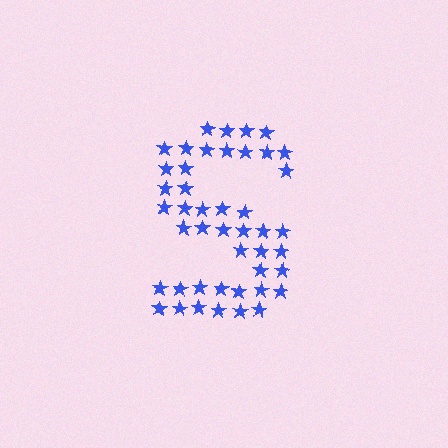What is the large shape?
The large shape is the letter S.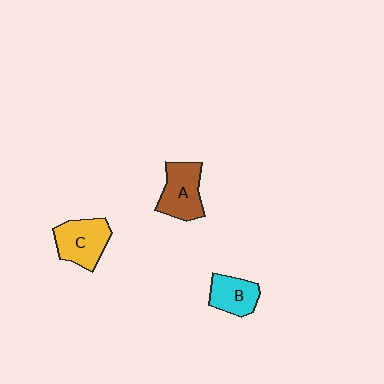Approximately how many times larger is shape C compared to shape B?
Approximately 1.3 times.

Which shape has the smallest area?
Shape B (cyan).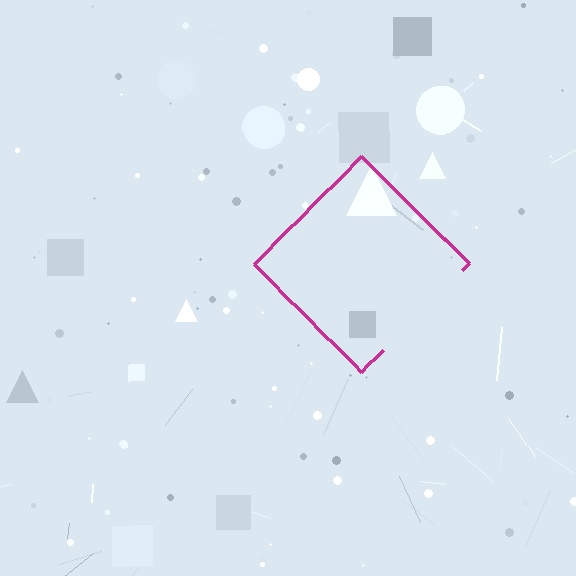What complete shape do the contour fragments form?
The contour fragments form a diamond.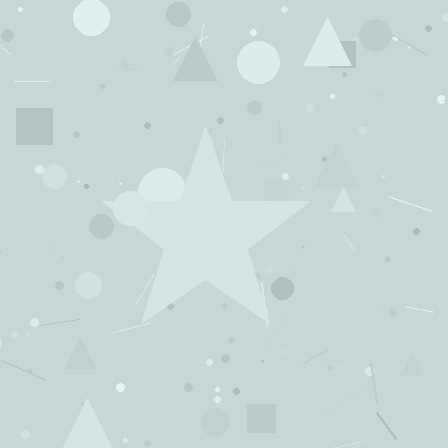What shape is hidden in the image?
A star is hidden in the image.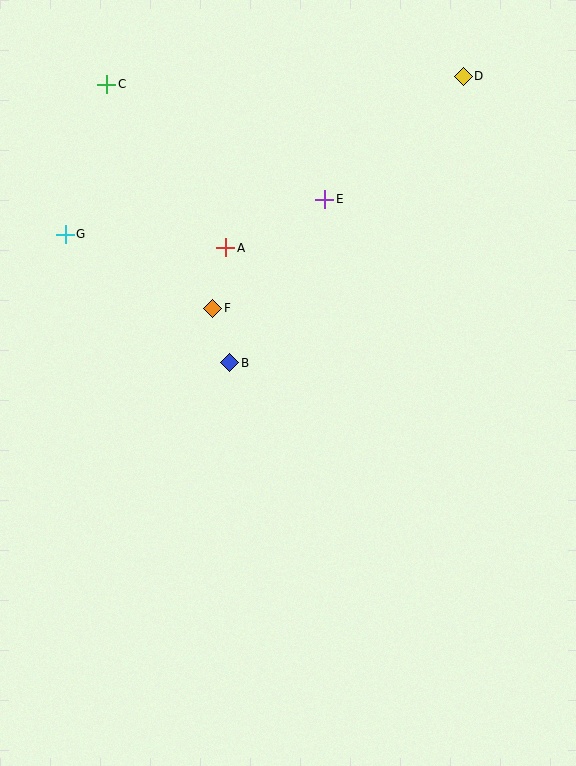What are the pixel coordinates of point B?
Point B is at (230, 363).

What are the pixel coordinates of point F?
Point F is at (213, 308).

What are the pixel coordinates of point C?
Point C is at (107, 84).